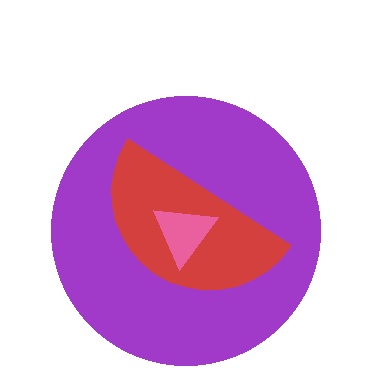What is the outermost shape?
The purple circle.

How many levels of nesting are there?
3.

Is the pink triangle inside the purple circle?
Yes.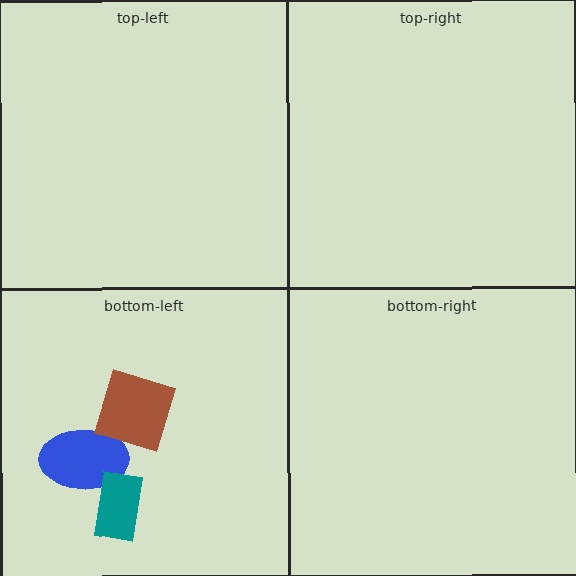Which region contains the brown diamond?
The bottom-left region.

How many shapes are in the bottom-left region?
3.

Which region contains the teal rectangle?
The bottom-left region.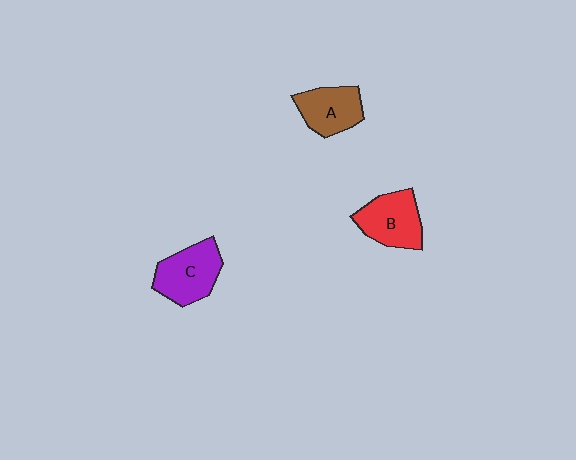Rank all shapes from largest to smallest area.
From largest to smallest: C (purple), B (red), A (brown).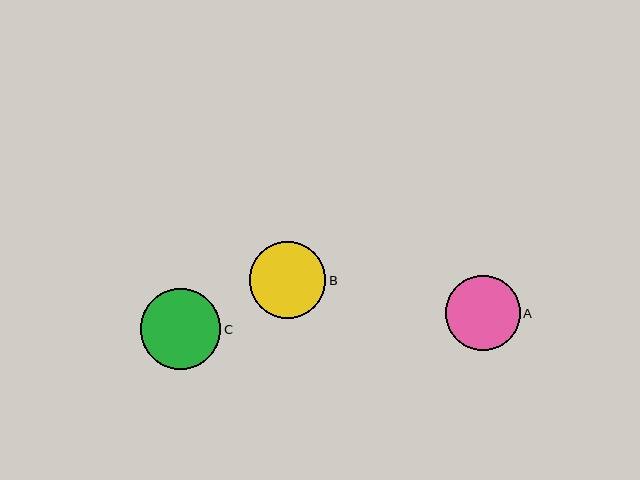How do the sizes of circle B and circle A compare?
Circle B and circle A are approximately the same size.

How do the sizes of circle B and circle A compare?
Circle B and circle A are approximately the same size.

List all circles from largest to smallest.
From largest to smallest: C, B, A.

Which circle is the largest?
Circle C is the largest with a size of approximately 81 pixels.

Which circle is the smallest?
Circle A is the smallest with a size of approximately 74 pixels.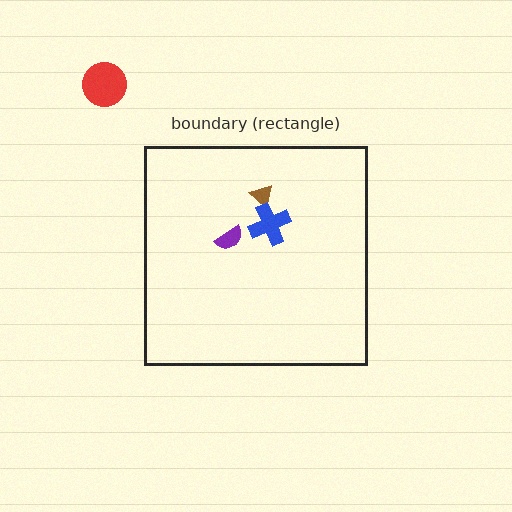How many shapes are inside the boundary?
3 inside, 1 outside.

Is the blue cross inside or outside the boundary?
Inside.